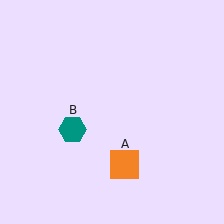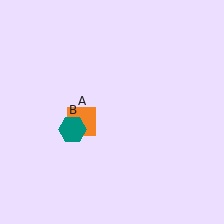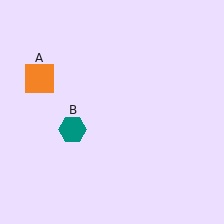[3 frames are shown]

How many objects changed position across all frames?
1 object changed position: orange square (object A).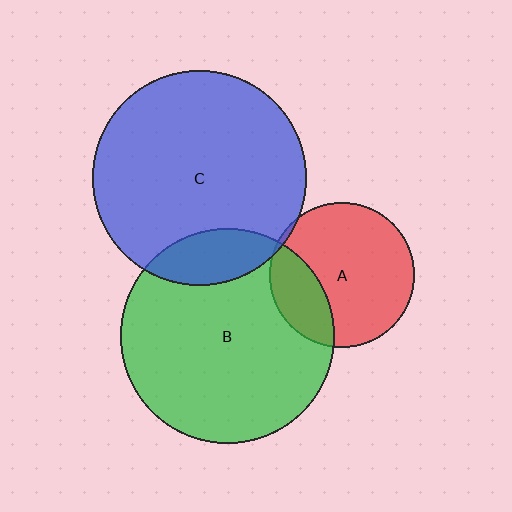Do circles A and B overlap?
Yes.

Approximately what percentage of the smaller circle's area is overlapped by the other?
Approximately 25%.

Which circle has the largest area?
Circle C (blue).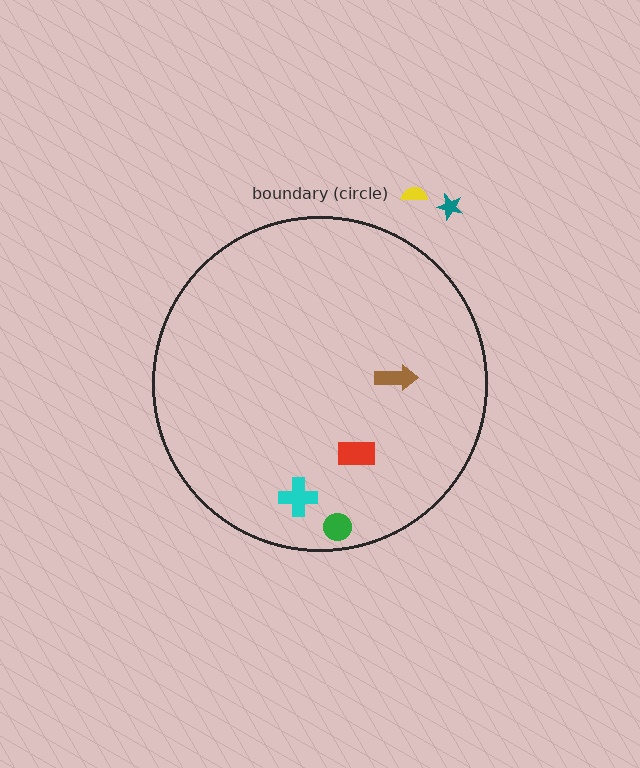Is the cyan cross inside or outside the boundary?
Inside.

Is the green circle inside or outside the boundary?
Inside.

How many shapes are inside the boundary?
4 inside, 2 outside.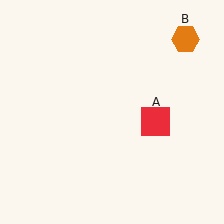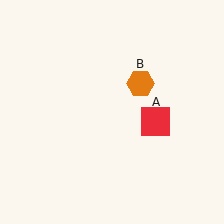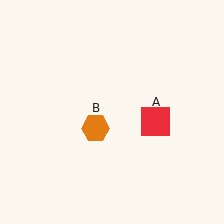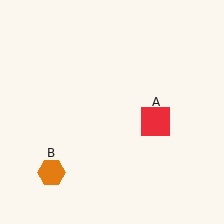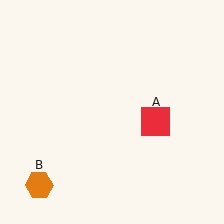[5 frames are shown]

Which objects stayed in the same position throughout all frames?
Red square (object A) remained stationary.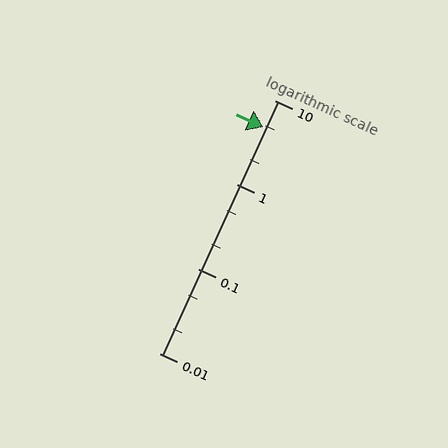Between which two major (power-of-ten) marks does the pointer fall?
The pointer is between 1 and 10.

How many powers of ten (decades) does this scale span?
The scale spans 3 decades, from 0.01 to 10.